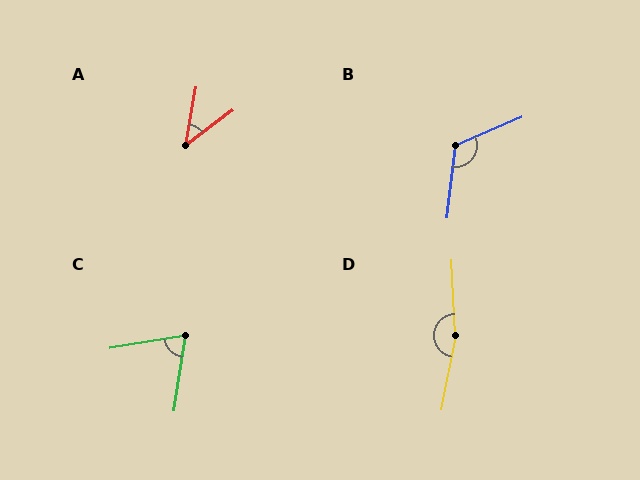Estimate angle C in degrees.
Approximately 72 degrees.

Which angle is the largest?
D, at approximately 166 degrees.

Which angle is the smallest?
A, at approximately 43 degrees.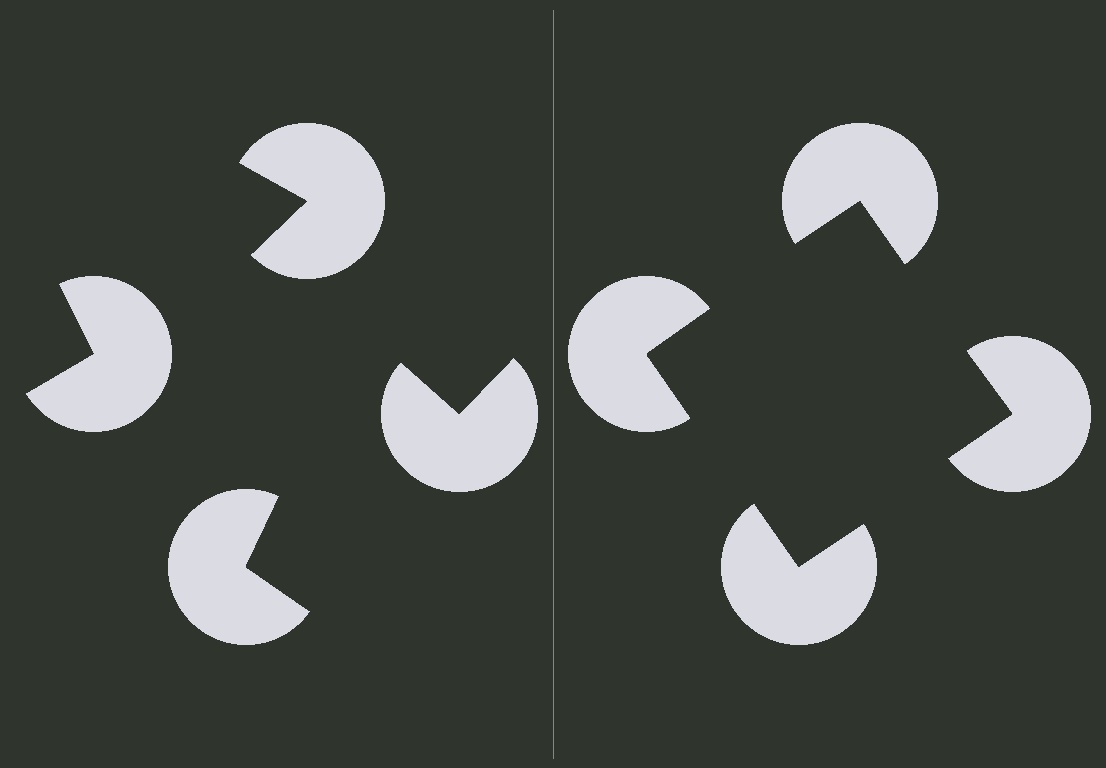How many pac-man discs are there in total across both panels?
8 — 4 on each side.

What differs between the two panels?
The pac-man discs are positioned identically on both sides; only the wedge orientations differ. On the right they align to a square; on the left they are misaligned.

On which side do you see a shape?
An illusory square appears on the right side. On the left side the wedge cuts are rotated, so no coherent shape forms.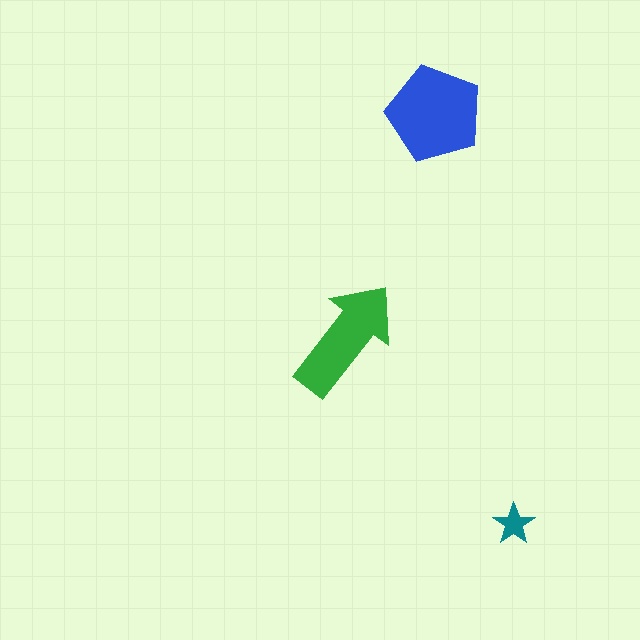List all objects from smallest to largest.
The teal star, the green arrow, the blue pentagon.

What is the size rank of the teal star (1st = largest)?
3rd.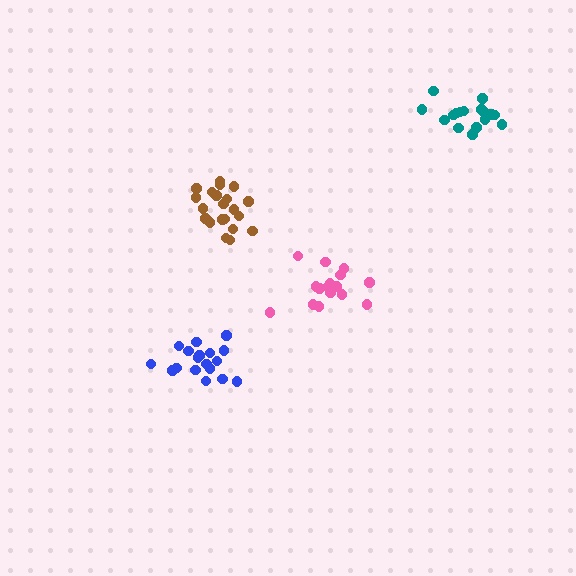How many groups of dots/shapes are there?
There are 4 groups.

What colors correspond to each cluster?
The clusters are colored: pink, blue, teal, brown.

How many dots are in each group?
Group 1: 16 dots, Group 2: 18 dots, Group 3: 17 dots, Group 4: 21 dots (72 total).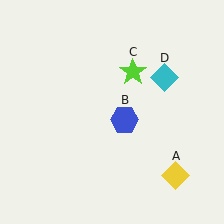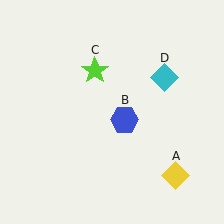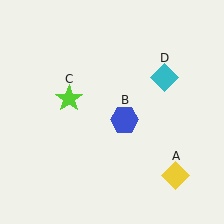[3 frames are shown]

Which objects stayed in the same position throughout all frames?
Yellow diamond (object A) and blue hexagon (object B) and cyan diamond (object D) remained stationary.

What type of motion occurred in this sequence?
The lime star (object C) rotated counterclockwise around the center of the scene.